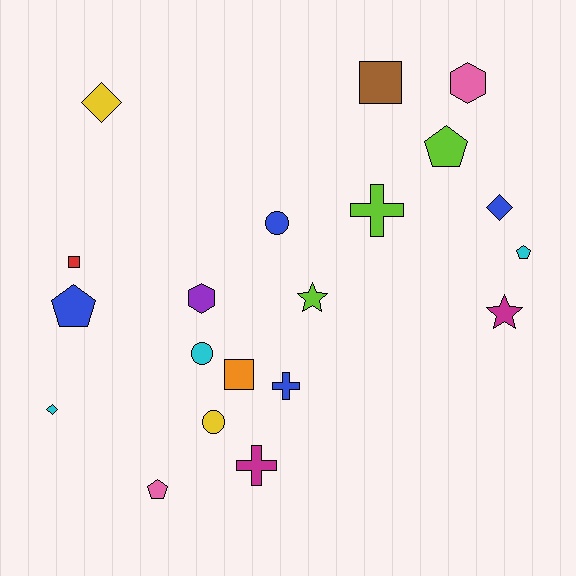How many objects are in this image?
There are 20 objects.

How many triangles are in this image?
There are no triangles.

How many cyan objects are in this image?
There are 3 cyan objects.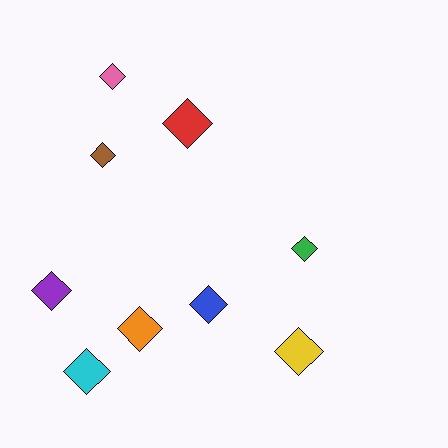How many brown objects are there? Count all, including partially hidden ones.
There is 1 brown object.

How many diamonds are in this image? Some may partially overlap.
There are 9 diamonds.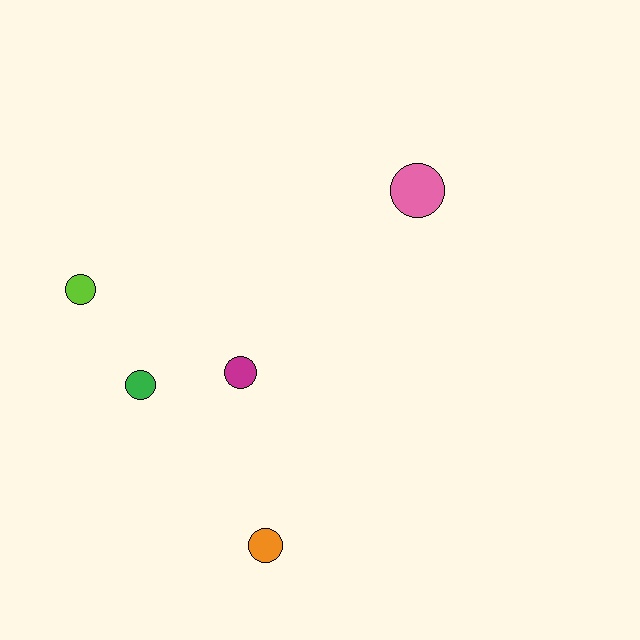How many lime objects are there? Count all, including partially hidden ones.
There is 1 lime object.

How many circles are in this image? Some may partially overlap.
There are 5 circles.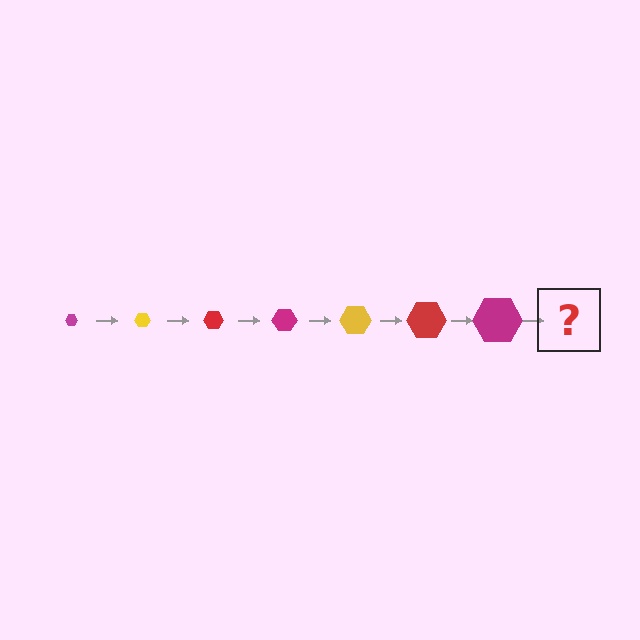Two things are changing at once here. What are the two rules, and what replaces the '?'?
The two rules are that the hexagon grows larger each step and the color cycles through magenta, yellow, and red. The '?' should be a yellow hexagon, larger than the previous one.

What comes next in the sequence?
The next element should be a yellow hexagon, larger than the previous one.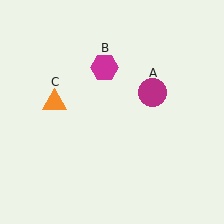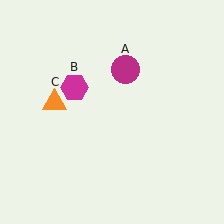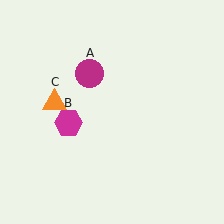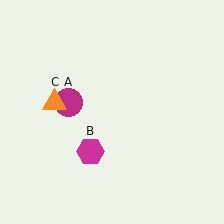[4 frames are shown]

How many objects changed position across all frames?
2 objects changed position: magenta circle (object A), magenta hexagon (object B).